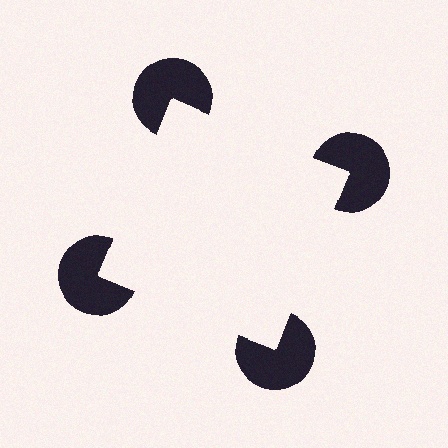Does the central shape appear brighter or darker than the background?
It typically appears slightly brighter than the background, even though no actual brightness change is drawn.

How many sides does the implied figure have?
4 sides.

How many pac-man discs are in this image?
There are 4 — one at each vertex of the illusory square.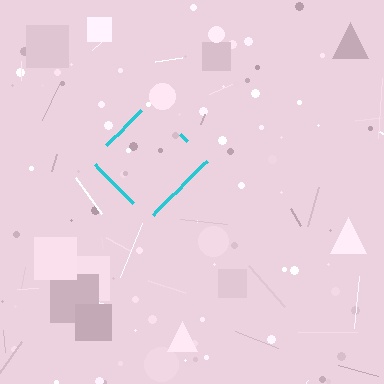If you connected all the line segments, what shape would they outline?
They would outline a diamond.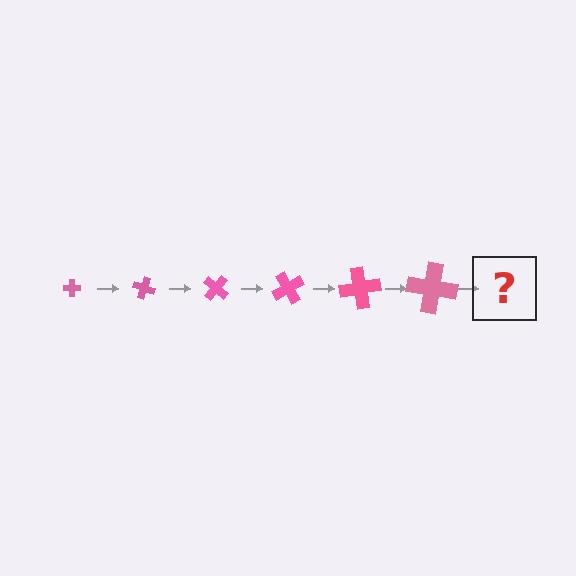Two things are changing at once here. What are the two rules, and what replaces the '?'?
The two rules are that the cross grows larger each step and it rotates 20 degrees each step. The '?' should be a cross, larger than the previous one and rotated 120 degrees from the start.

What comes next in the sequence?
The next element should be a cross, larger than the previous one and rotated 120 degrees from the start.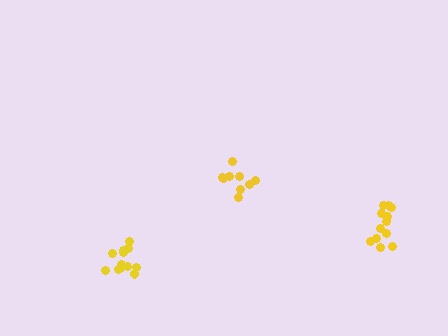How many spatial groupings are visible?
There are 3 spatial groupings.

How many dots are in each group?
Group 1: 9 dots, Group 2: 12 dots, Group 3: 12 dots (33 total).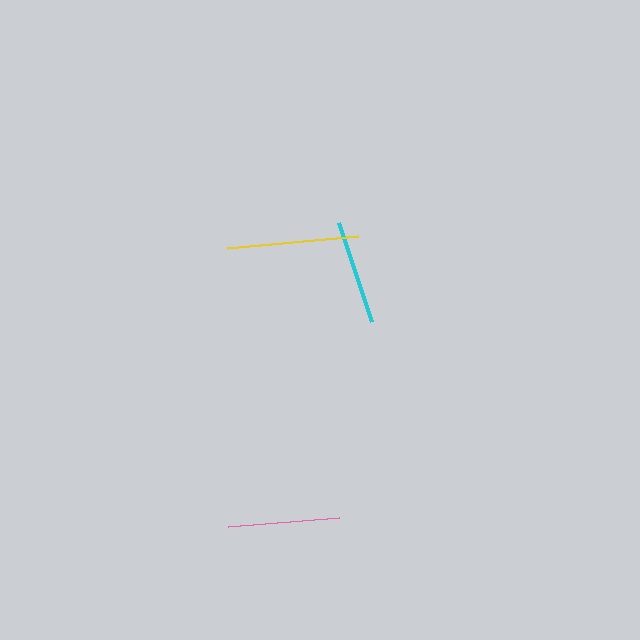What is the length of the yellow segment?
The yellow segment is approximately 131 pixels long.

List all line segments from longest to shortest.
From longest to shortest: yellow, pink, cyan.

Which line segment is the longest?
The yellow line is the longest at approximately 131 pixels.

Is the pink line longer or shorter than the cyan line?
The pink line is longer than the cyan line.